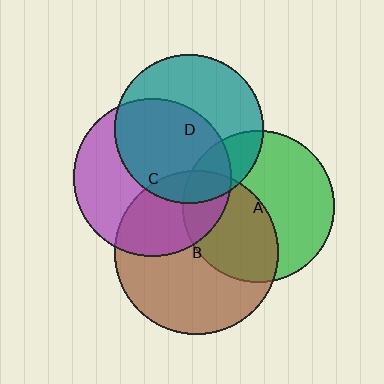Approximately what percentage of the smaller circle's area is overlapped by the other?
Approximately 35%.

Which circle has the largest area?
Circle B (brown).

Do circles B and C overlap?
Yes.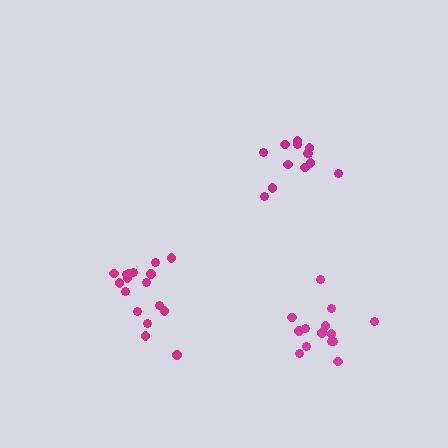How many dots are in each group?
Group 1: 13 dots, Group 2: 14 dots, Group 3: 17 dots (44 total).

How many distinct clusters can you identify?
There are 3 distinct clusters.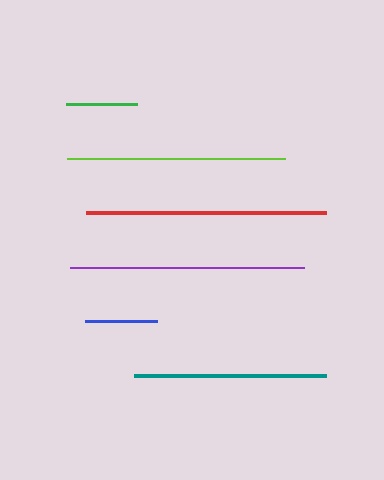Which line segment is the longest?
The red line is the longest at approximately 240 pixels.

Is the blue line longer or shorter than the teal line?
The teal line is longer than the blue line.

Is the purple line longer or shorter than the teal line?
The purple line is longer than the teal line.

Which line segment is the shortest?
The green line is the shortest at approximately 71 pixels.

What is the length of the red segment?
The red segment is approximately 240 pixels long.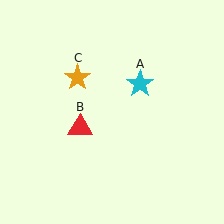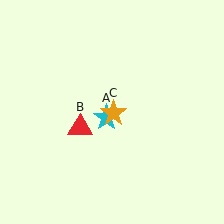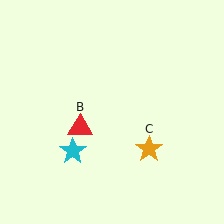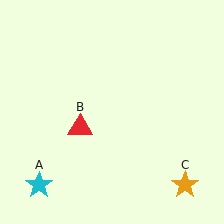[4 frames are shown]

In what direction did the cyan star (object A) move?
The cyan star (object A) moved down and to the left.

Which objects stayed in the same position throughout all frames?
Red triangle (object B) remained stationary.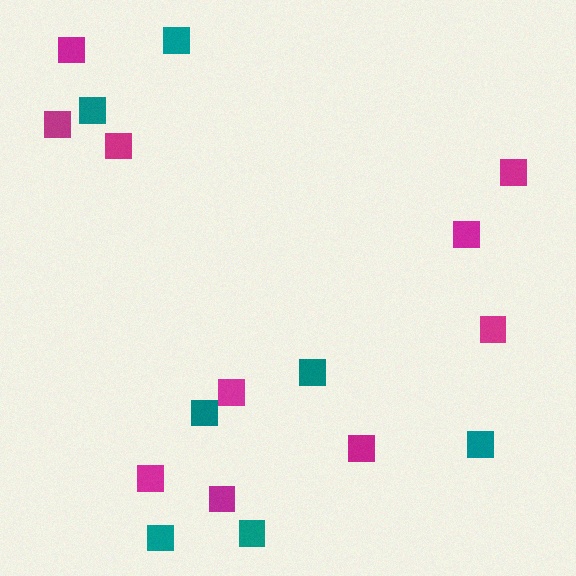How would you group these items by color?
There are 2 groups: one group of magenta squares (10) and one group of teal squares (7).